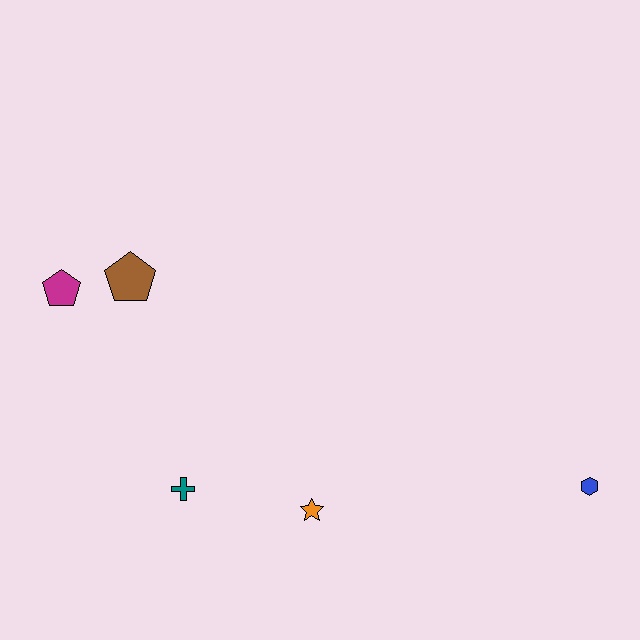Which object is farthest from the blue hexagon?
The magenta pentagon is farthest from the blue hexagon.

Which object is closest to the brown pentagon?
The magenta pentagon is closest to the brown pentagon.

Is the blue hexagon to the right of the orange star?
Yes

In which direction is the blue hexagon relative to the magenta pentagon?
The blue hexagon is to the right of the magenta pentagon.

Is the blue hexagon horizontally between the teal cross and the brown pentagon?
No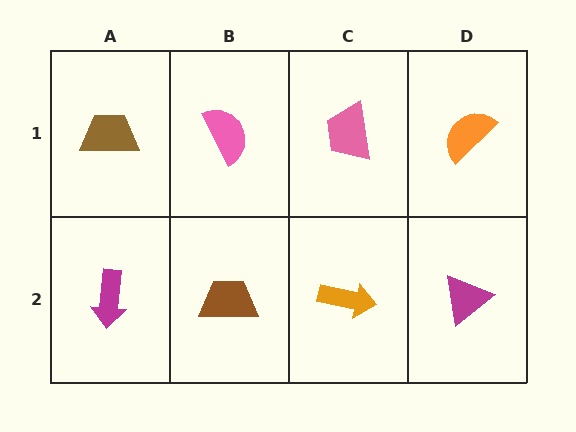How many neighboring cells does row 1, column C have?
3.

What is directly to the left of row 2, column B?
A magenta arrow.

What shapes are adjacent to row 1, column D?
A magenta triangle (row 2, column D), a pink trapezoid (row 1, column C).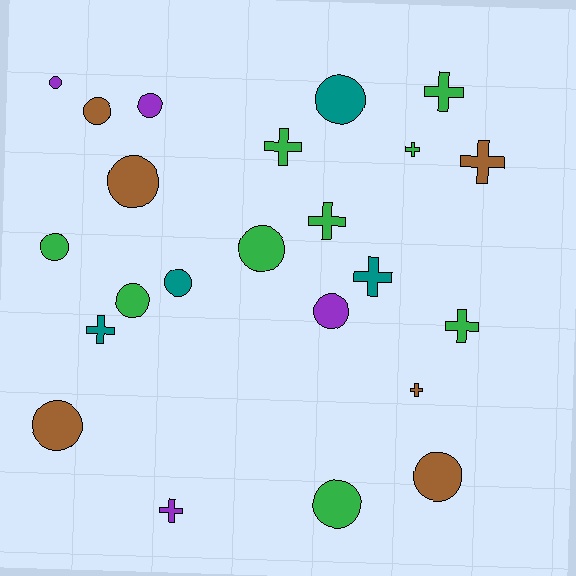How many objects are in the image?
There are 23 objects.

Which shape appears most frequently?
Circle, with 13 objects.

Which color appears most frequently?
Green, with 9 objects.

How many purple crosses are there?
There is 1 purple cross.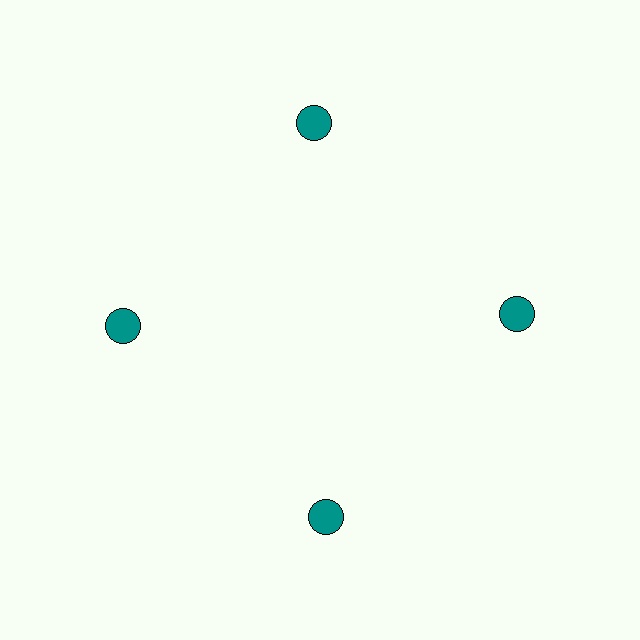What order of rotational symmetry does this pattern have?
This pattern has 4-fold rotational symmetry.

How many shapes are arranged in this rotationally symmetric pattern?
There are 4 shapes, arranged in 4 groups of 1.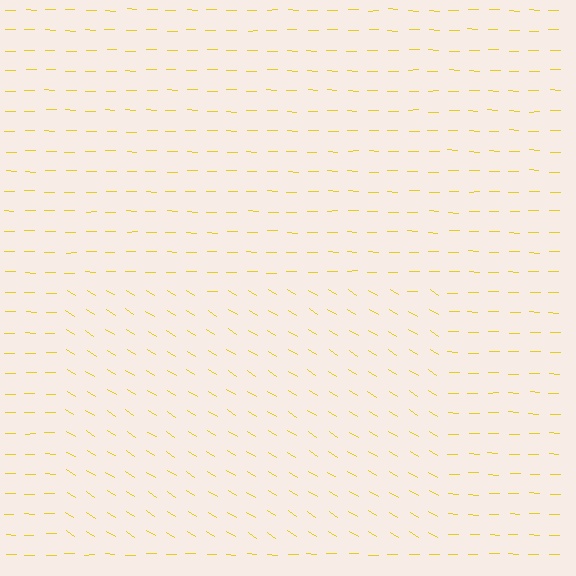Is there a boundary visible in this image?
Yes, there is a texture boundary formed by a change in line orientation.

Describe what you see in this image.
The image is filled with small yellow line segments. A rectangle region in the image has lines oriented differently from the surrounding lines, creating a visible texture boundary.